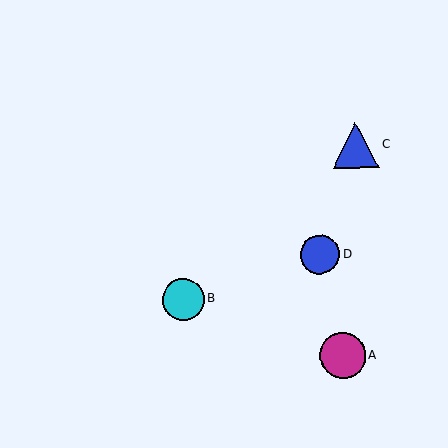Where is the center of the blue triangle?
The center of the blue triangle is at (356, 145).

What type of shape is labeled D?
Shape D is a blue circle.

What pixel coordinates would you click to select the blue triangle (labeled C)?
Click at (356, 145) to select the blue triangle C.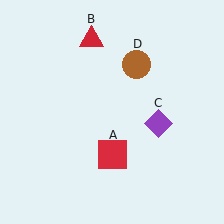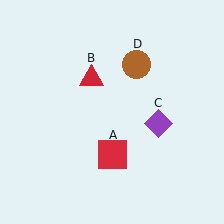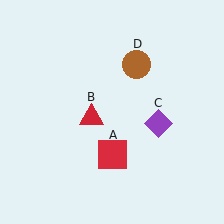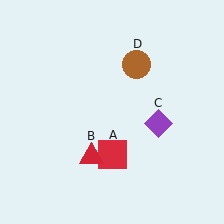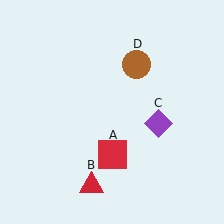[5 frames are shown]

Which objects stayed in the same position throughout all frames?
Red square (object A) and purple diamond (object C) and brown circle (object D) remained stationary.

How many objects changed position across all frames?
1 object changed position: red triangle (object B).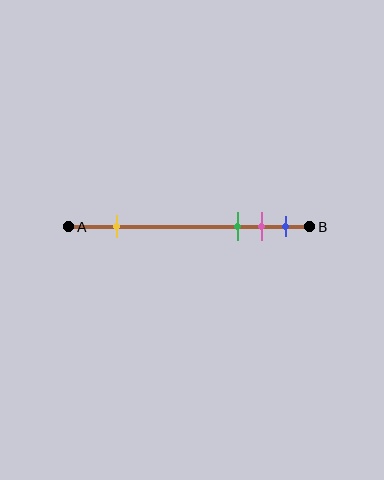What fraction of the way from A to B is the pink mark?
The pink mark is approximately 80% (0.8) of the way from A to B.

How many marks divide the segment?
There are 4 marks dividing the segment.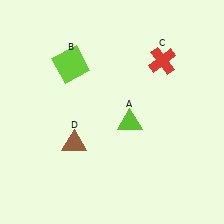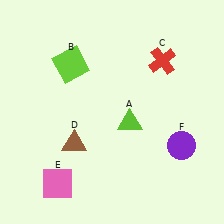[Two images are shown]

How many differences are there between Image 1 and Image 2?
There are 2 differences between the two images.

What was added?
A pink square (E), a purple circle (F) were added in Image 2.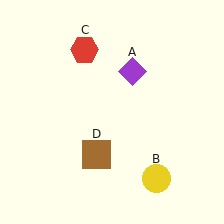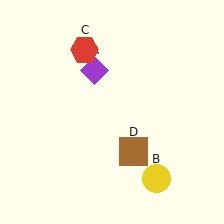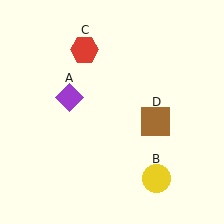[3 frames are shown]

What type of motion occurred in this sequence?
The purple diamond (object A), brown square (object D) rotated counterclockwise around the center of the scene.